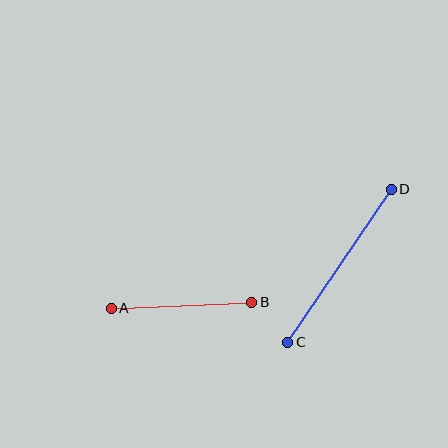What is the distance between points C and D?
The distance is approximately 185 pixels.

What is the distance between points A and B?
The distance is approximately 141 pixels.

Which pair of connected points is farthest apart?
Points C and D are farthest apart.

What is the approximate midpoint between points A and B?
The midpoint is at approximately (182, 305) pixels.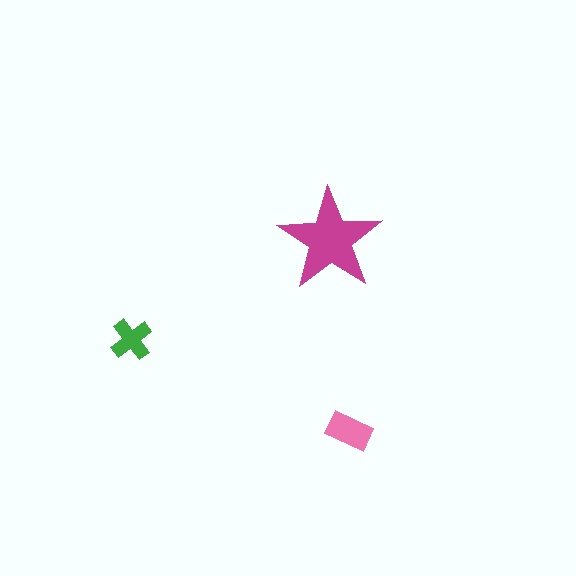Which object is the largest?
The magenta star.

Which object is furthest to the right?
The pink rectangle is rightmost.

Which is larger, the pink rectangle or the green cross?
The pink rectangle.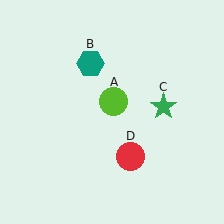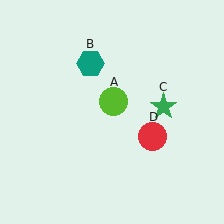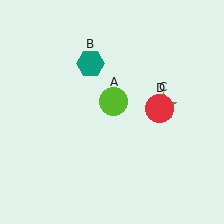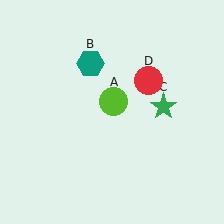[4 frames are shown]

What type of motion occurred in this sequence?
The red circle (object D) rotated counterclockwise around the center of the scene.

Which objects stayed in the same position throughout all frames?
Lime circle (object A) and teal hexagon (object B) and green star (object C) remained stationary.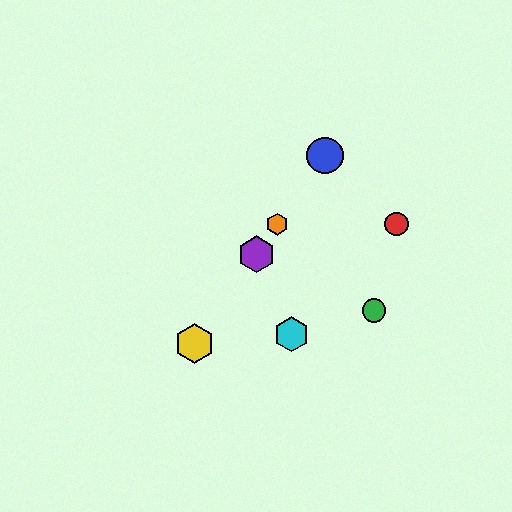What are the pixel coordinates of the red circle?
The red circle is at (397, 224).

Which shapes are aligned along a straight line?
The blue circle, the yellow hexagon, the purple hexagon, the orange hexagon are aligned along a straight line.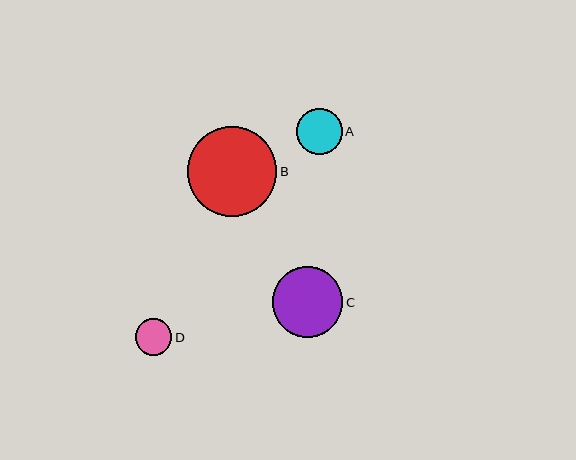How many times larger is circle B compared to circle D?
Circle B is approximately 2.5 times the size of circle D.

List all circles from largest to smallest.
From largest to smallest: B, C, A, D.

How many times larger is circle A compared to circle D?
Circle A is approximately 1.3 times the size of circle D.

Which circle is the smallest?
Circle D is the smallest with a size of approximately 36 pixels.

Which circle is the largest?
Circle B is the largest with a size of approximately 90 pixels.